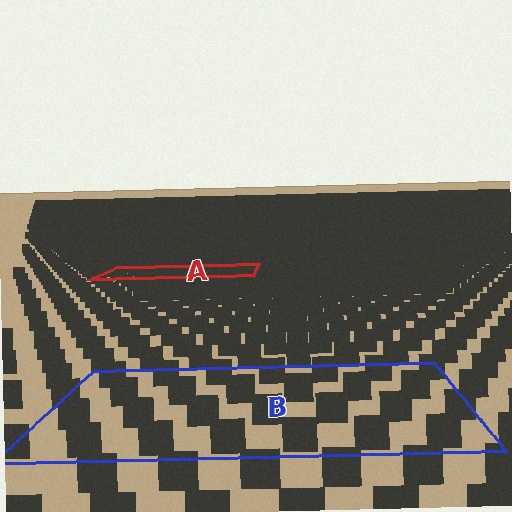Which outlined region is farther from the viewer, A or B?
Region A is farther from the viewer — the texture elements inside it appear smaller and more densely packed.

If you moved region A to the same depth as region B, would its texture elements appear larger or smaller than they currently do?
They would appear larger. At a closer depth, the same texture elements are projected at a bigger on-screen size.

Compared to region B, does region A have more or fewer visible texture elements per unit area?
Region A has more texture elements per unit area — they are packed more densely because it is farther away.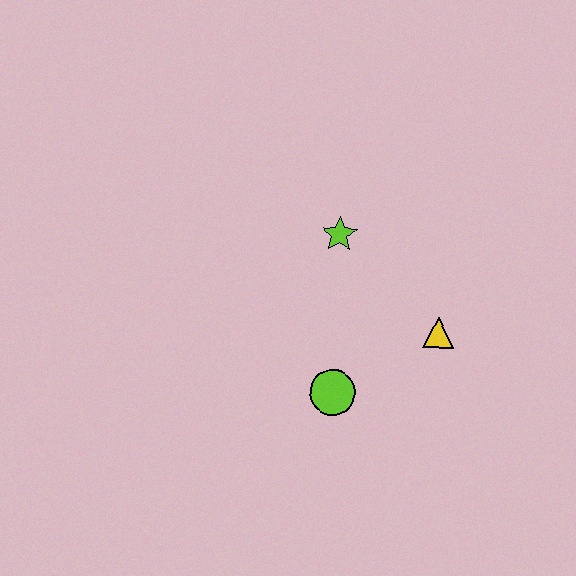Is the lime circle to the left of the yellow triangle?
Yes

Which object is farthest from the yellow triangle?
The lime star is farthest from the yellow triangle.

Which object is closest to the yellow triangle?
The lime circle is closest to the yellow triangle.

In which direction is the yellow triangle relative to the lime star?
The yellow triangle is to the right of the lime star.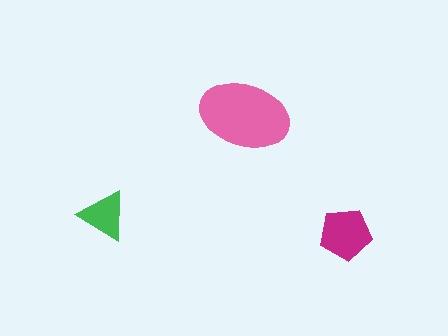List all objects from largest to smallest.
The pink ellipse, the magenta pentagon, the green triangle.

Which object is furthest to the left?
The green triangle is leftmost.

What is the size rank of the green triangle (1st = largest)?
3rd.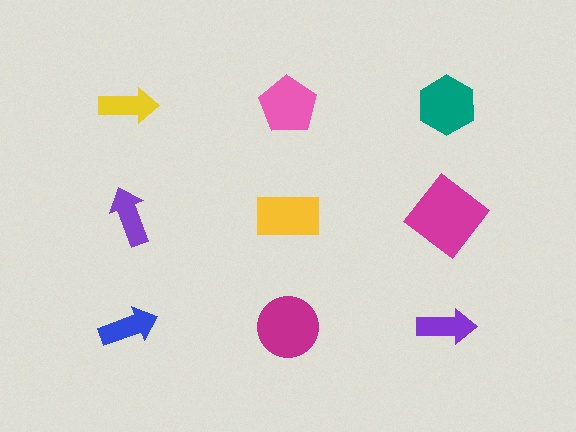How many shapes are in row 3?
3 shapes.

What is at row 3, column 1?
A blue arrow.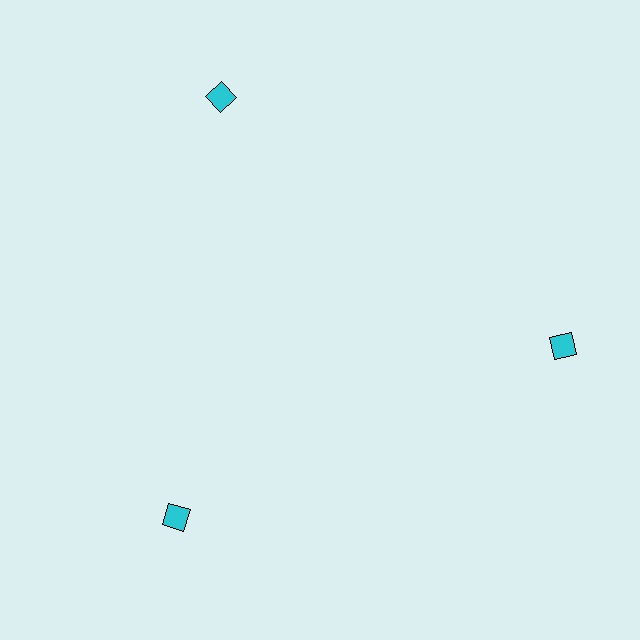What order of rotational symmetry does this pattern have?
This pattern has 3-fold rotational symmetry.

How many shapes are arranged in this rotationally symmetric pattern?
There are 3 shapes, arranged in 3 groups of 1.